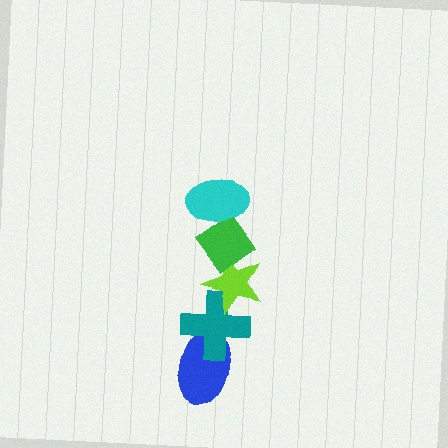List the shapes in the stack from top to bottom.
From top to bottom: the cyan ellipse, the green diamond, the lime star, the teal cross, the blue ellipse.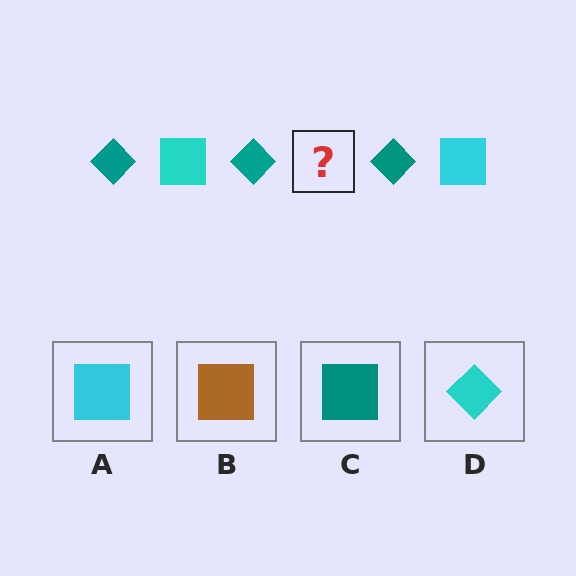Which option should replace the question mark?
Option A.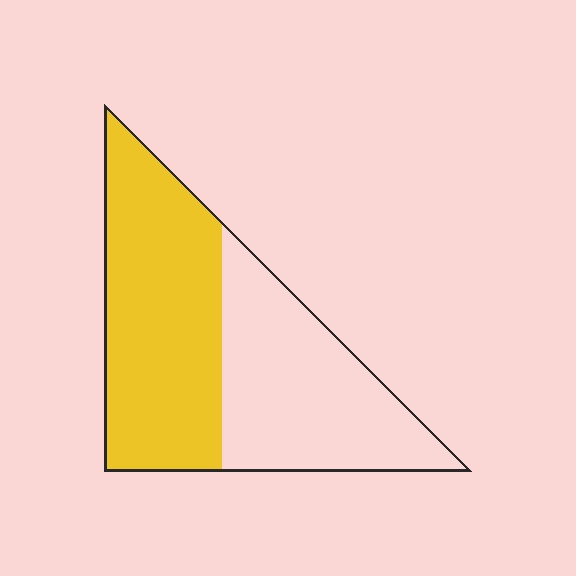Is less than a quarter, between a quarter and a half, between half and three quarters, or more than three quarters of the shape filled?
Between half and three quarters.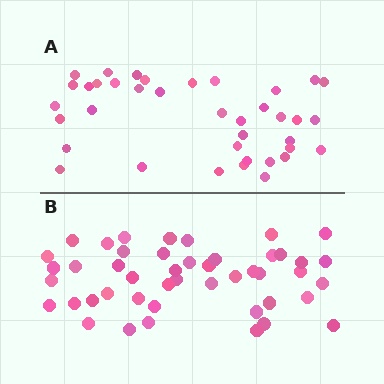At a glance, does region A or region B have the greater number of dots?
Region B (the bottom region) has more dots.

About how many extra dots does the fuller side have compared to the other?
Region B has roughly 8 or so more dots than region A.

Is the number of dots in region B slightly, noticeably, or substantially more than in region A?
Region B has only slightly more — the two regions are fairly close. The ratio is roughly 1.2 to 1.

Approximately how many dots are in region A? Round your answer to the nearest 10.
About 40 dots. (The exact count is 38, which rounds to 40.)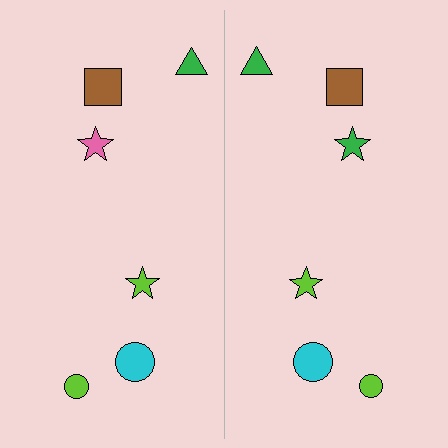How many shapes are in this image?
There are 12 shapes in this image.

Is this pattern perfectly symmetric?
No, the pattern is not perfectly symmetric. The green star on the right side breaks the symmetry — its mirror counterpart is pink.